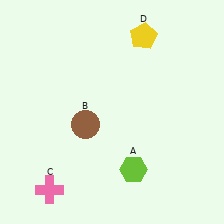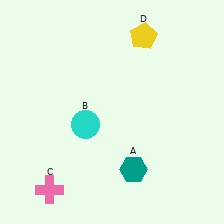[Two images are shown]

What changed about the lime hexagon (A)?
In Image 1, A is lime. In Image 2, it changed to teal.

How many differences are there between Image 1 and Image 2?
There are 2 differences between the two images.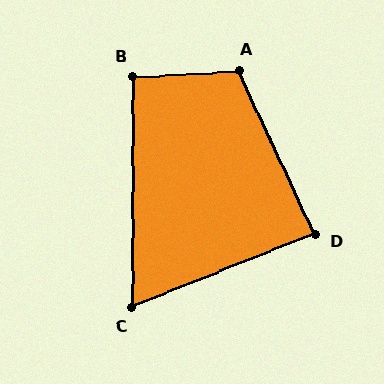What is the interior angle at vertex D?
Approximately 87 degrees (approximately right).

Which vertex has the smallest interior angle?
C, at approximately 68 degrees.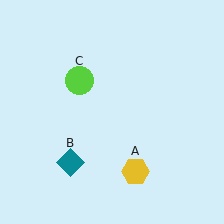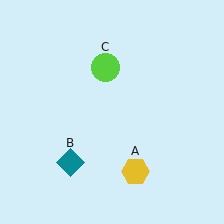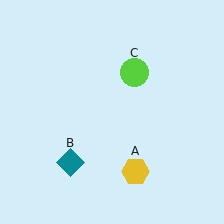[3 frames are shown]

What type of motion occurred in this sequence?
The lime circle (object C) rotated clockwise around the center of the scene.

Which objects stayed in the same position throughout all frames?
Yellow hexagon (object A) and teal diamond (object B) remained stationary.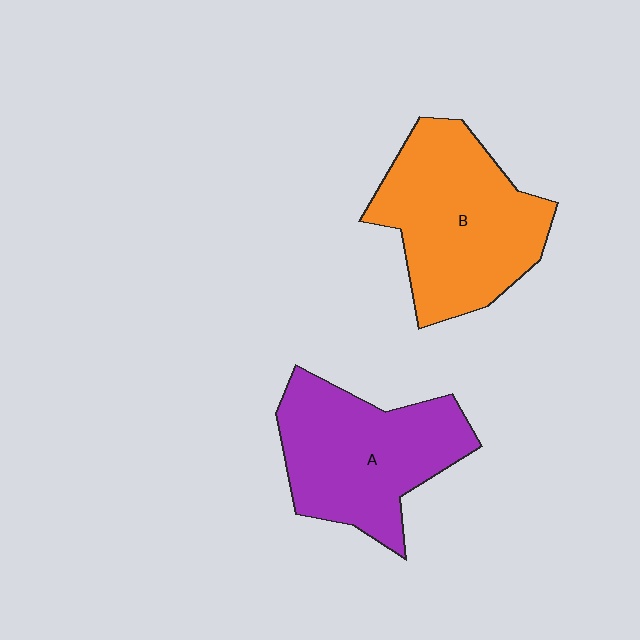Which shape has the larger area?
Shape B (orange).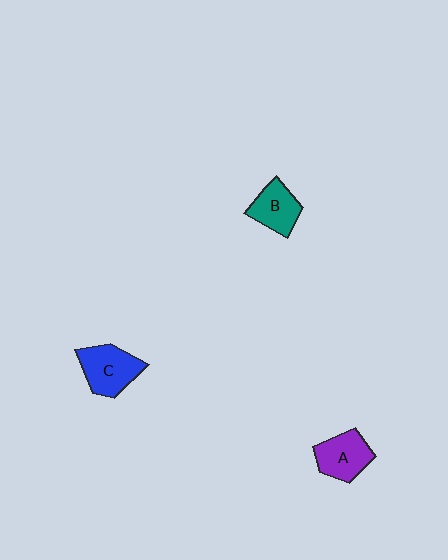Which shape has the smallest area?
Shape B (teal).